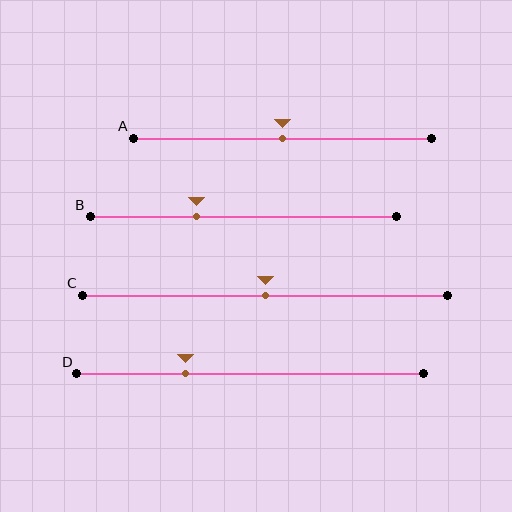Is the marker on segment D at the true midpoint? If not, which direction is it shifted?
No, the marker on segment D is shifted to the left by about 19% of the segment length.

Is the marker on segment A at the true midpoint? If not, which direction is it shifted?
Yes, the marker on segment A is at the true midpoint.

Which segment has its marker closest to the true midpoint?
Segment A has its marker closest to the true midpoint.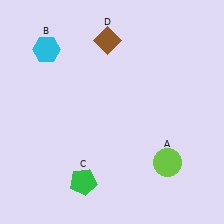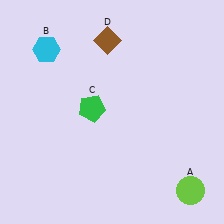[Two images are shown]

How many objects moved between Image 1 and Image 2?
2 objects moved between the two images.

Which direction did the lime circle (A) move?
The lime circle (A) moved down.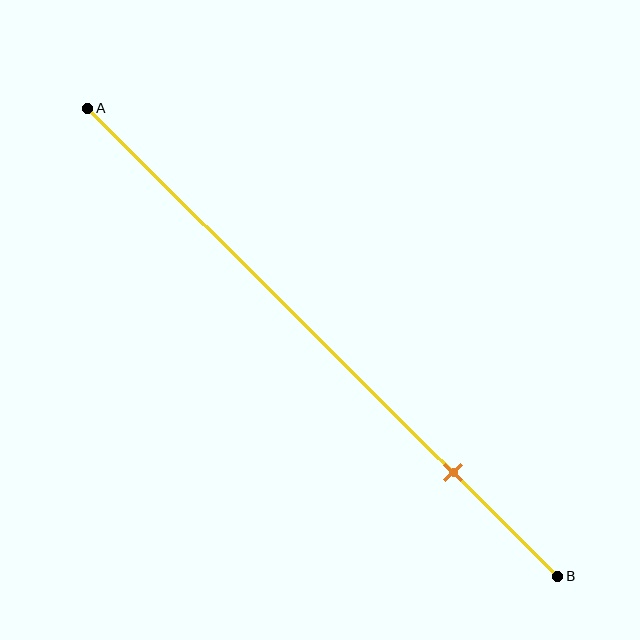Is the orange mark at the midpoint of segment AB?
No, the mark is at about 80% from A, not at the 50% midpoint.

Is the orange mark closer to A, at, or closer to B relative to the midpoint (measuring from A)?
The orange mark is closer to point B than the midpoint of segment AB.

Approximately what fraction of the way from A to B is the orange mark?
The orange mark is approximately 80% of the way from A to B.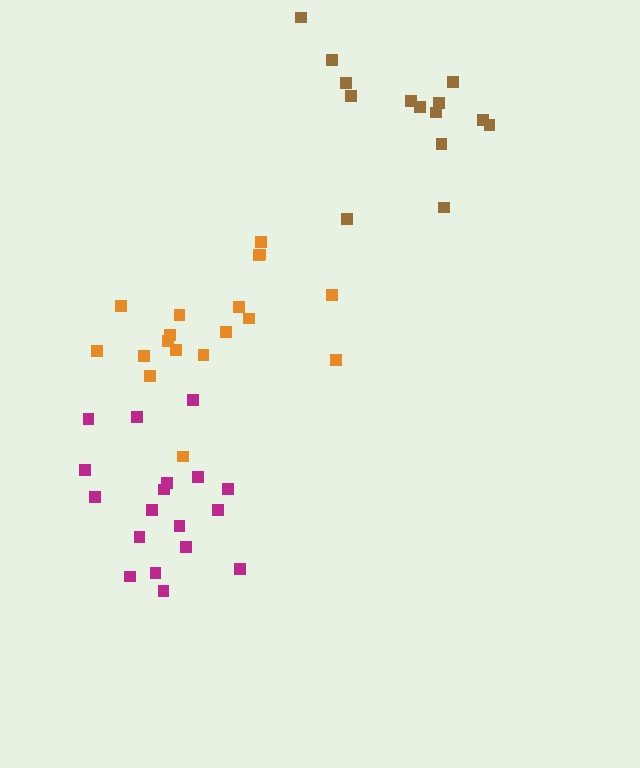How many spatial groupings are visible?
There are 3 spatial groupings.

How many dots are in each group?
Group 1: 18 dots, Group 2: 18 dots, Group 3: 14 dots (50 total).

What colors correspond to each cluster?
The clusters are colored: orange, magenta, brown.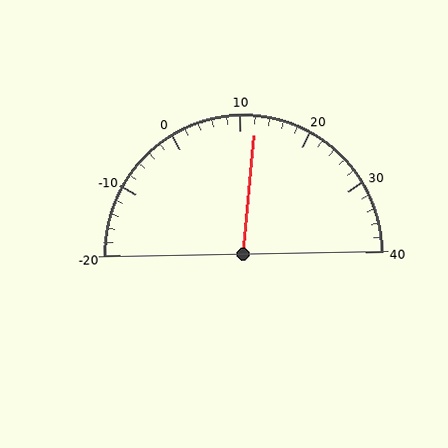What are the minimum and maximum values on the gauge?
The gauge ranges from -20 to 40.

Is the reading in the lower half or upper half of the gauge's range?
The reading is in the upper half of the range (-20 to 40).